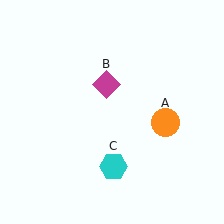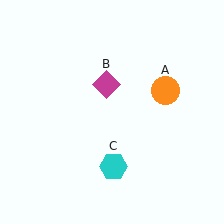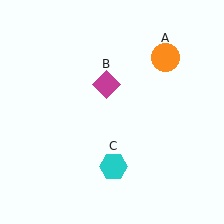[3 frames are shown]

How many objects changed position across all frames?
1 object changed position: orange circle (object A).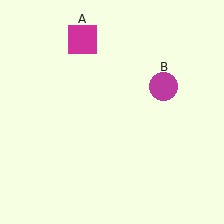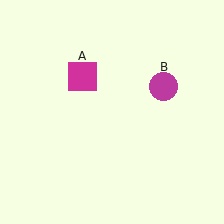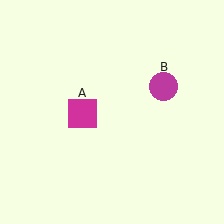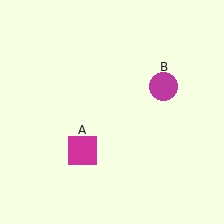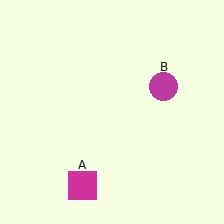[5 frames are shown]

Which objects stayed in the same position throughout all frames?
Magenta circle (object B) remained stationary.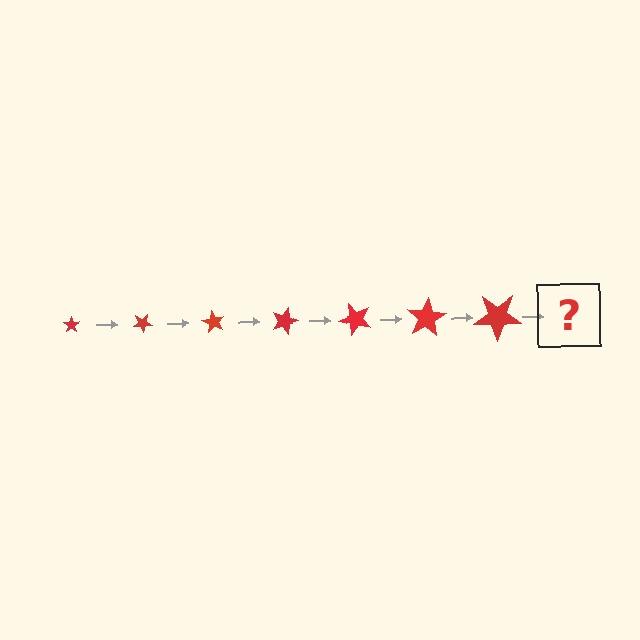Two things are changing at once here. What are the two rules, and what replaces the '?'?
The two rules are that the star grows larger each step and it rotates 30 degrees each step. The '?' should be a star, larger than the previous one and rotated 210 degrees from the start.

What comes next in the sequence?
The next element should be a star, larger than the previous one and rotated 210 degrees from the start.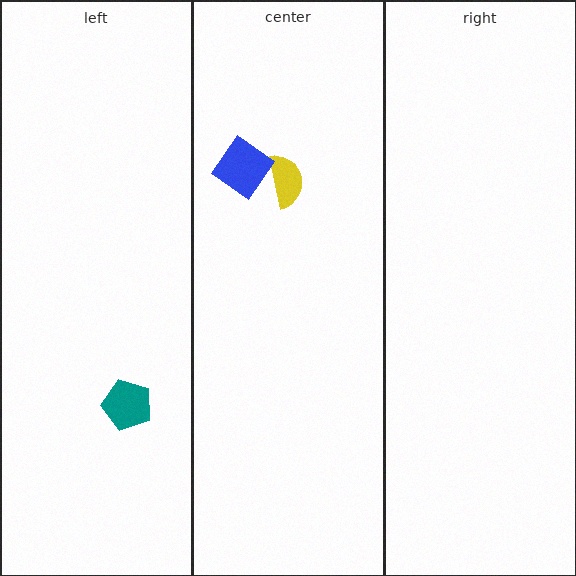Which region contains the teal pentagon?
The left region.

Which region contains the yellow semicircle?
The center region.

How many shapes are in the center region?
2.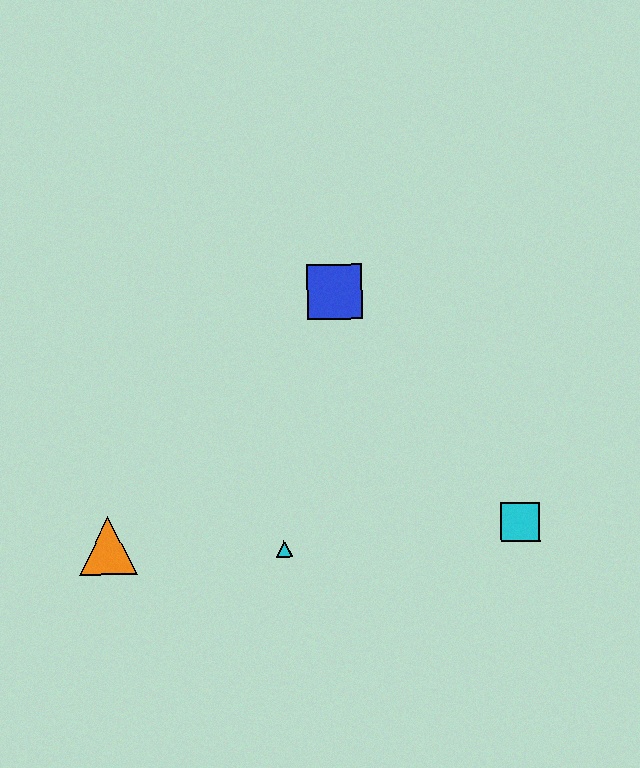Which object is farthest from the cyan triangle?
The blue square is farthest from the cyan triangle.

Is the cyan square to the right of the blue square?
Yes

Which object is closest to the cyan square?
The cyan triangle is closest to the cyan square.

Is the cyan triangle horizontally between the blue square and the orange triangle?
Yes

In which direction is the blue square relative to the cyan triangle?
The blue square is above the cyan triangle.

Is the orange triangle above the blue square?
No